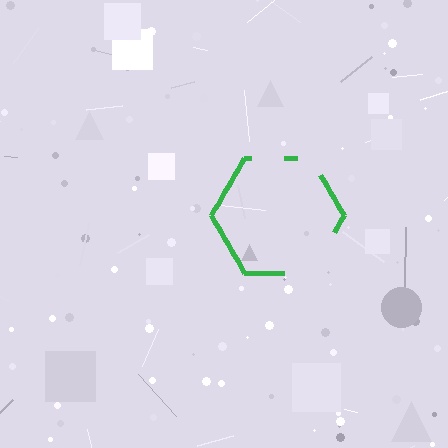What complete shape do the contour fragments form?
The contour fragments form a hexagon.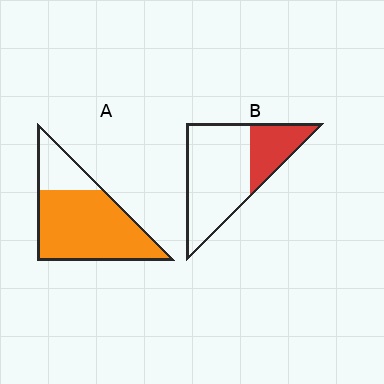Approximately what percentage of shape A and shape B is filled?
A is approximately 75% and B is approximately 30%.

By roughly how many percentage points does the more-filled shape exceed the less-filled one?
By roughly 45 percentage points (A over B).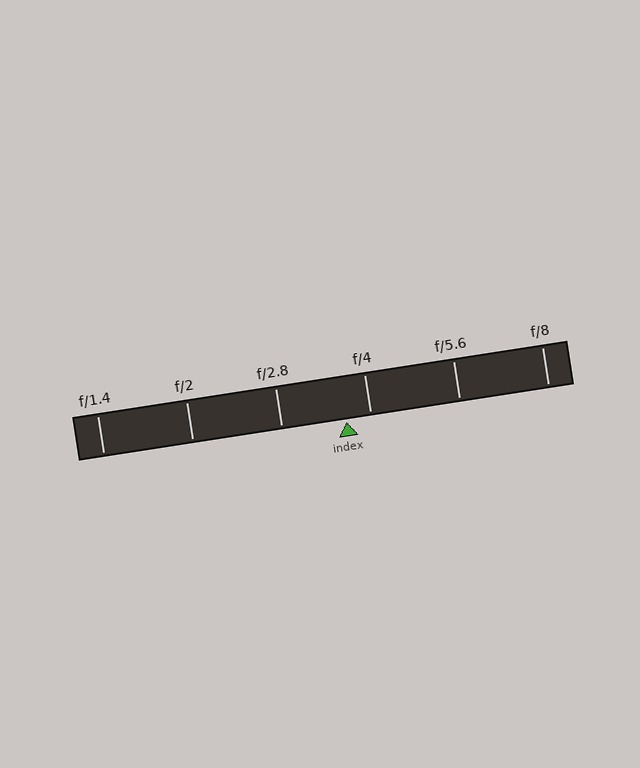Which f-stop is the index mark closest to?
The index mark is closest to f/4.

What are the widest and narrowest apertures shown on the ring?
The widest aperture shown is f/1.4 and the narrowest is f/8.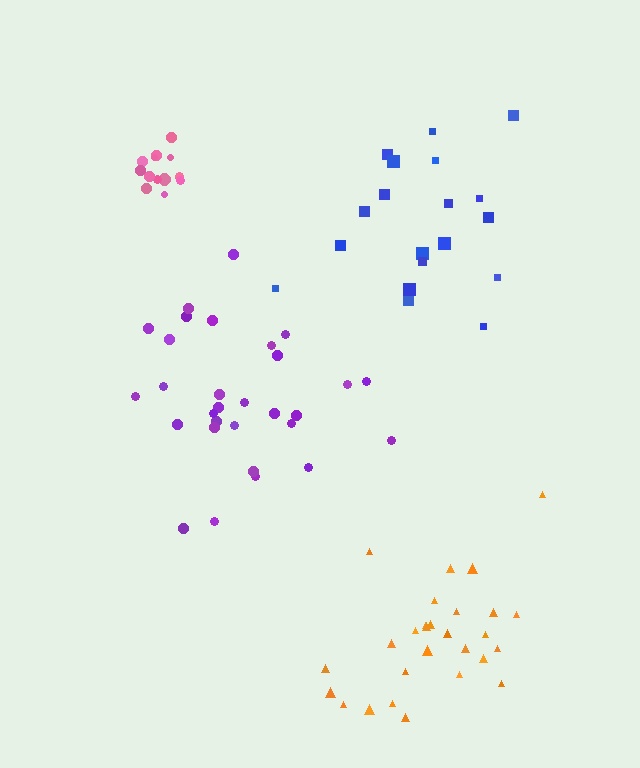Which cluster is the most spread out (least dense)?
Blue.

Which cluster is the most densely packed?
Pink.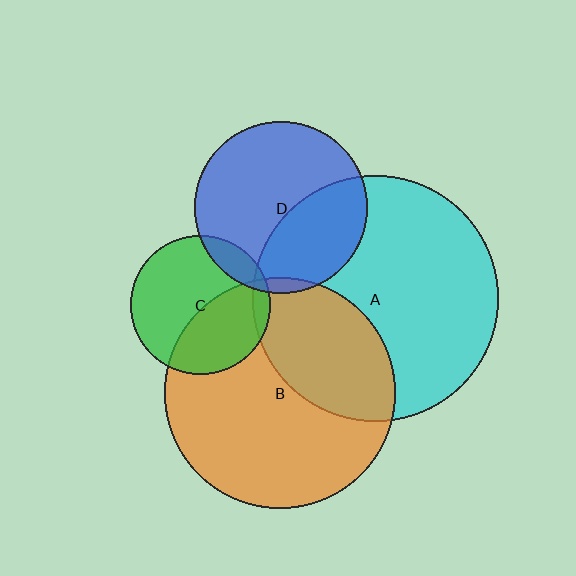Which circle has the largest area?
Circle A (cyan).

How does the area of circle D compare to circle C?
Approximately 1.5 times.